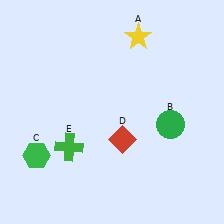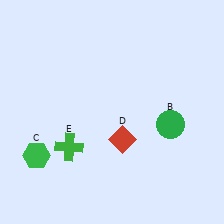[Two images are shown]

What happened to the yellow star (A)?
The yellow star (A) was removed in Image 2. It was in the top-right area of Image 1.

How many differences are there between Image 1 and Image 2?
There is 1 difference between the two images.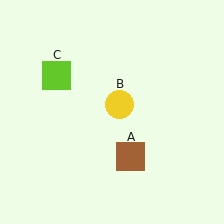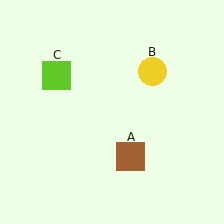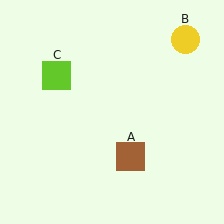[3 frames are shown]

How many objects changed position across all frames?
1 object changed position: yellow circle (object B).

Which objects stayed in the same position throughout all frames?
Brown square (object A) and lime square (object C) remained stationary.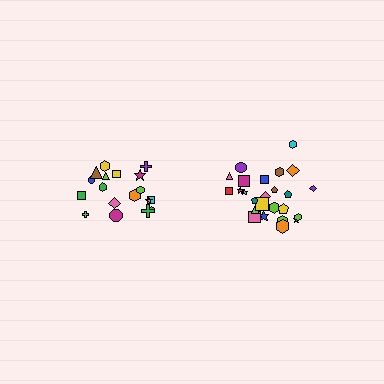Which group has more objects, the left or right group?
The right group.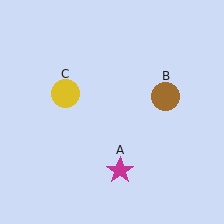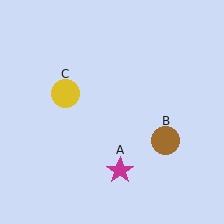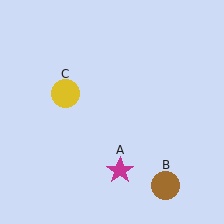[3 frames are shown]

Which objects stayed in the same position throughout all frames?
Magenta star (object A) and yellow circle (object C) remained stationary.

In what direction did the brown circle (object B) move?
The brown circle (object B) moved down.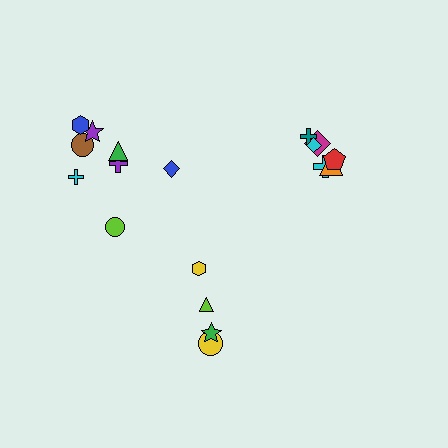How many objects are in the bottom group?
There are 4 objects.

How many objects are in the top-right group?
There are 6 objects.